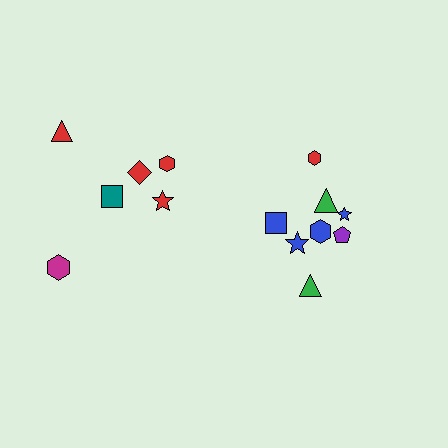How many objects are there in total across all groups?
There are 14 objects.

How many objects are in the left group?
There are 6 objects.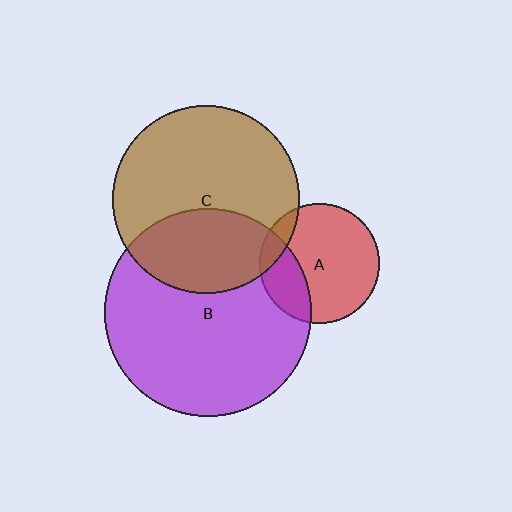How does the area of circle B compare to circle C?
Approximately 1.2 times.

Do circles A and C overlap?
Yes.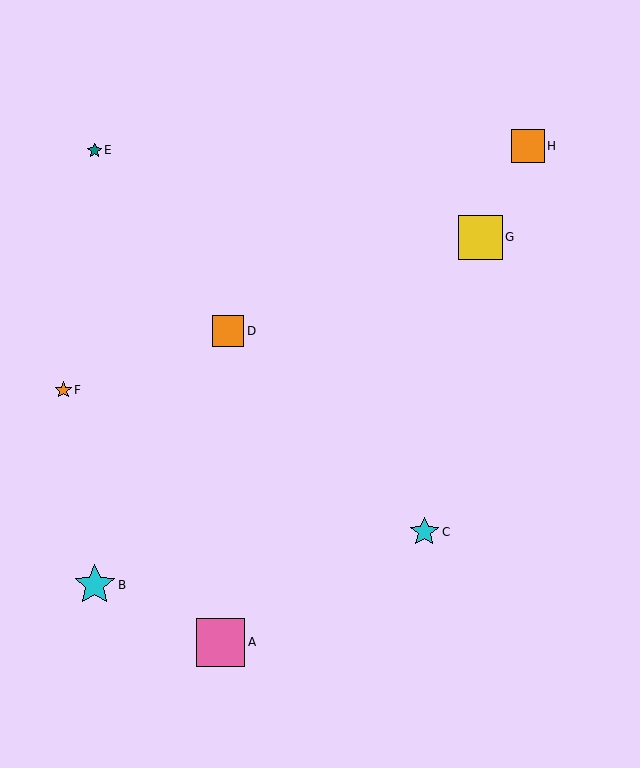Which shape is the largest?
The pink square (labeled A) is the largest.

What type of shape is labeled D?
Shape D is an orange square.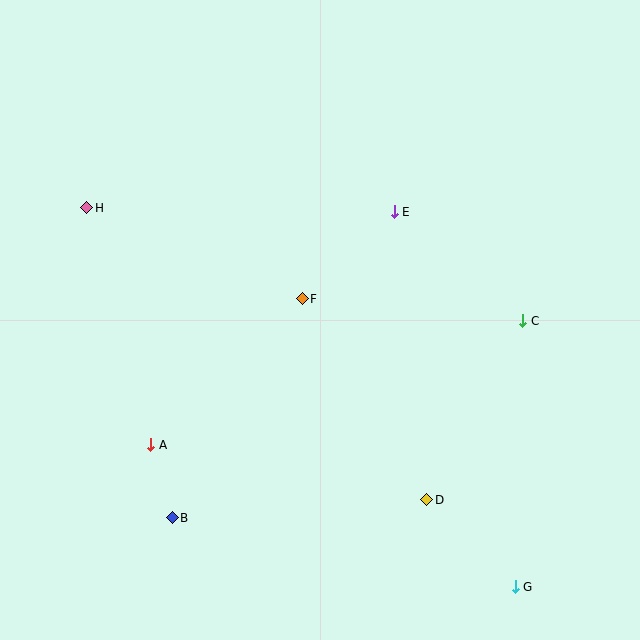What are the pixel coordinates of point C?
Point C is at (523, 321).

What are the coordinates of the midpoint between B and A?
The midpoint between B and A is at (162, 481).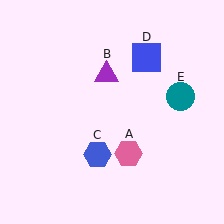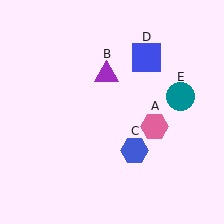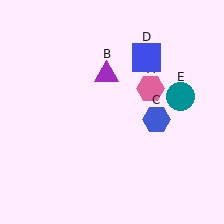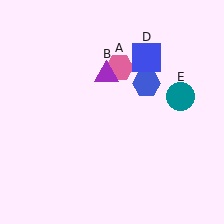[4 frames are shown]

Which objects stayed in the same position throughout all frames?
Purple triangle (object B) and blue square (object D) and teal circle (object E) remained stationary.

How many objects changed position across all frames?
2 objects changed position: pink hexagon (object A), blue hexagon (object C).